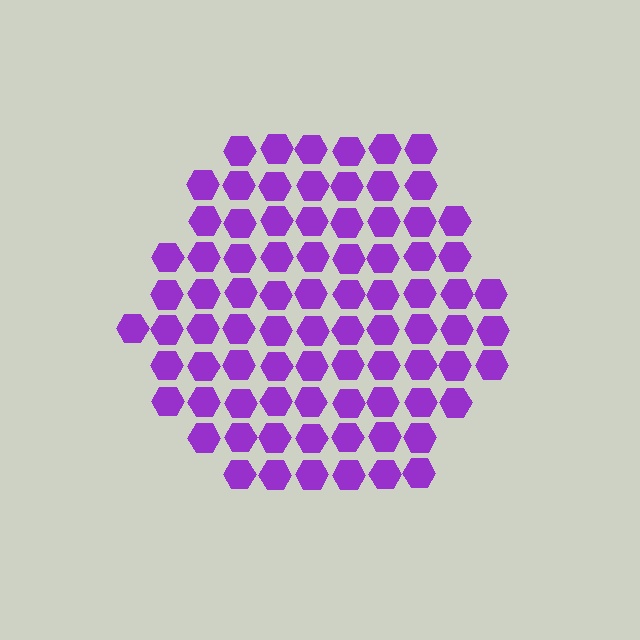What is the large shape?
The large shape is a hexagon.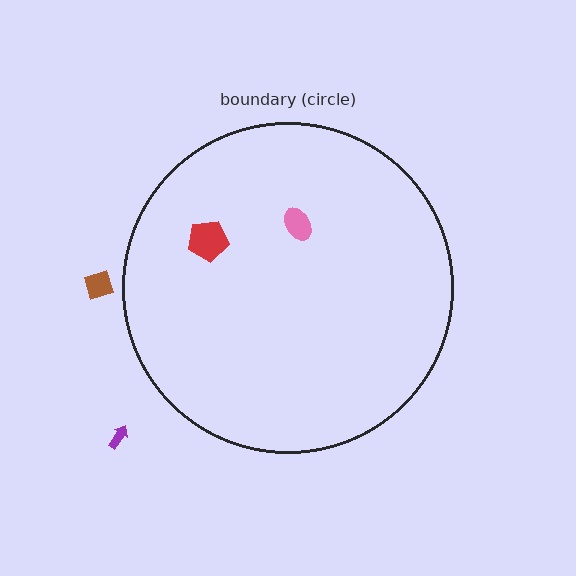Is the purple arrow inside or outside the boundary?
Outside.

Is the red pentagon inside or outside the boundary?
Inside.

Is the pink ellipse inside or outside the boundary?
Inside.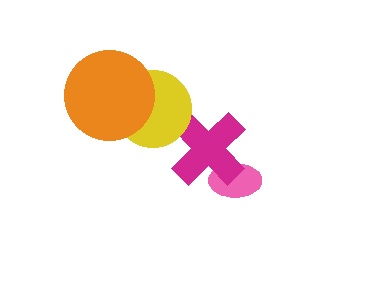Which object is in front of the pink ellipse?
The magenta cross is in front of the pink ellipse.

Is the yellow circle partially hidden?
Yes, it is partially covered by another shape.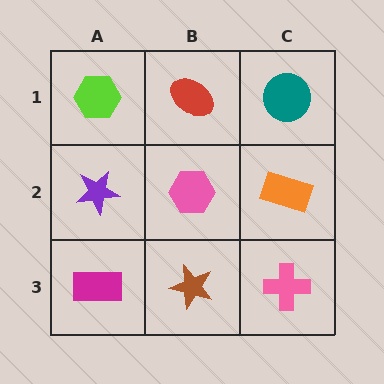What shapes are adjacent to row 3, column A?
A purple star (row 2, column A), a brown star (row 3, column B).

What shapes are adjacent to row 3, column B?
A pink hexagon (row 2, column B), a magenta rectangle (row 3, column A), a pink cross (row 3, column C).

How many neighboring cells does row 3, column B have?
3.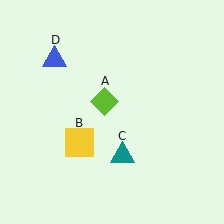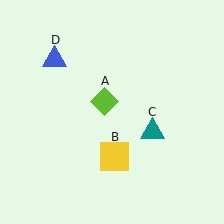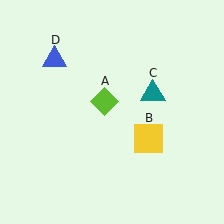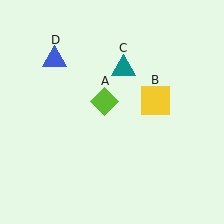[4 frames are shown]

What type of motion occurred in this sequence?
The yellow square (object B), teal triangle (object C) rotated counterclockwise around the center of the scene.